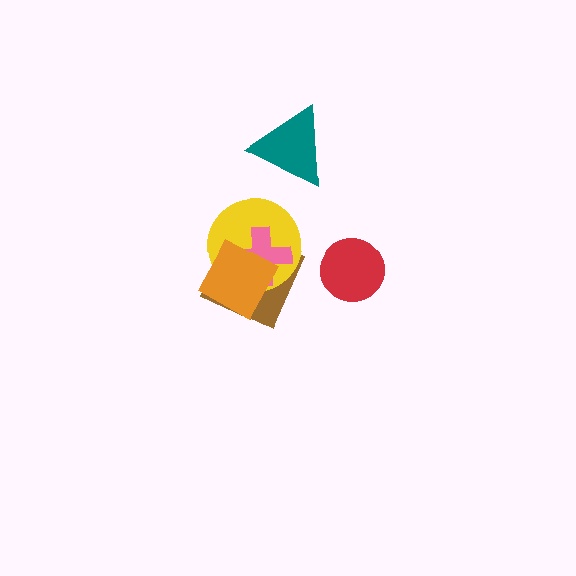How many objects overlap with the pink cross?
3 objects overlap with the pink cross.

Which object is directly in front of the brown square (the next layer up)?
The yellow circle is directly in front of the brown square.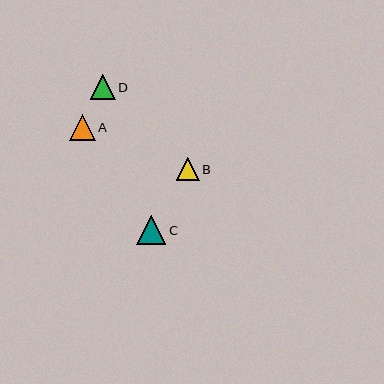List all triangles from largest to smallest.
From largest to smallest: C, A, D, B.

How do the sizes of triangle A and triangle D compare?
Triangle A and triangle D are approximately the same size.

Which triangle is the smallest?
Triangle B is the smallest with a size of approximately 23 pixels.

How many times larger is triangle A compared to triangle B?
Triangle A is approximately 1.1 times the size of triangle B.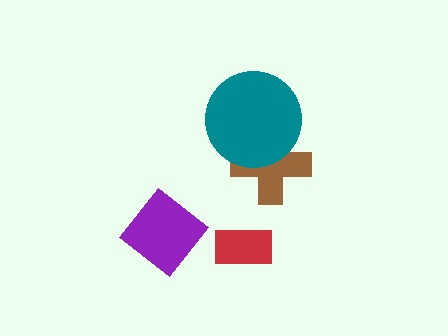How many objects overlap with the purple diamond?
0 objects overlap with the purple diamond.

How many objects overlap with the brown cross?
1 object overlaps with the brown cross.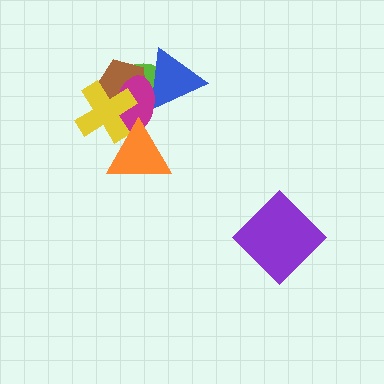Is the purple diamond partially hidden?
No, no other shape covers it.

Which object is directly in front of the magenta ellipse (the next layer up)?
The yellow cross is directly in front of the magenta ellipse.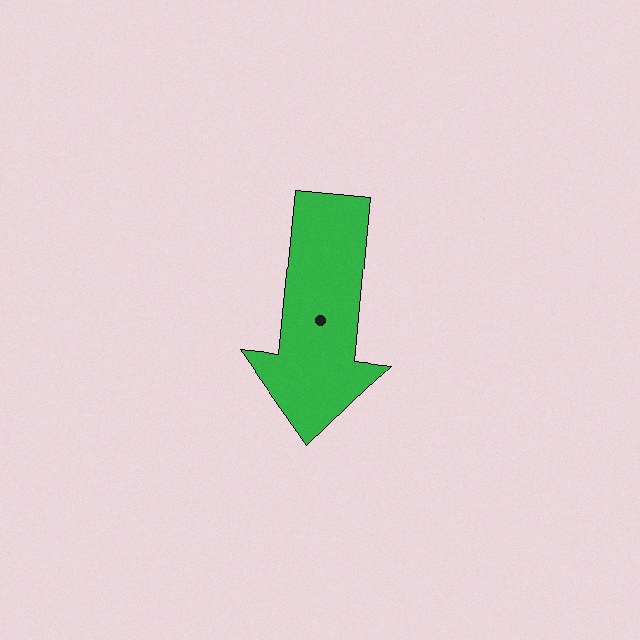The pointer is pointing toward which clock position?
Roughly 6 o'clock.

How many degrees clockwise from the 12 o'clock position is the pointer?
Approximately 186 degrees.